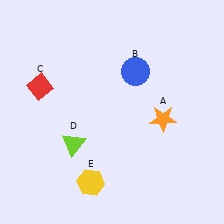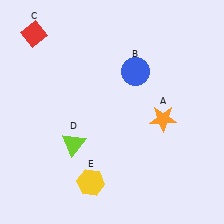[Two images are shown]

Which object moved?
The red diamond (C) moved up.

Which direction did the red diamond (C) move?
The red diamond (C) moved up.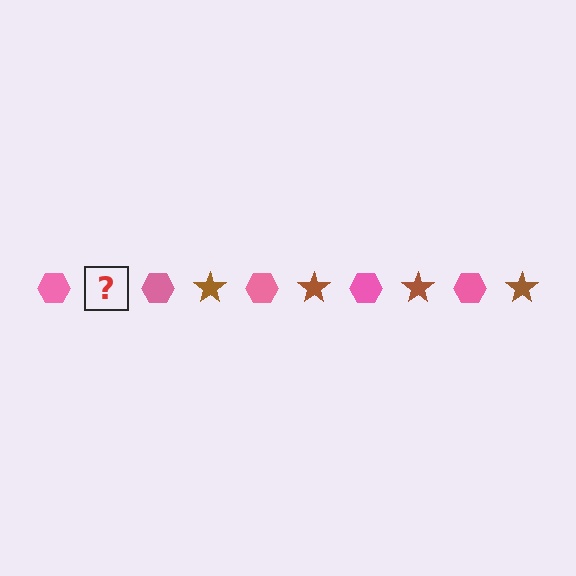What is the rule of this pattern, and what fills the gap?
The rule is that the pattern alternates between pink hexagon and brown star. The gap should be filled with a brown star.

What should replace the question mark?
The question mark should be replaced with a brown star.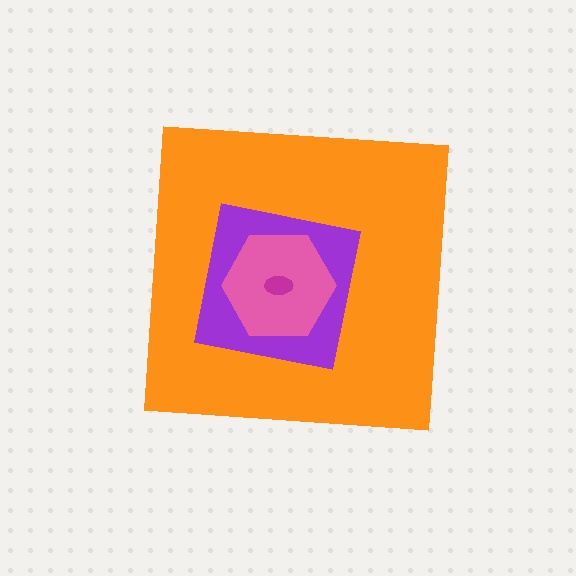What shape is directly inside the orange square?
The purple square.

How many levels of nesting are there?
4.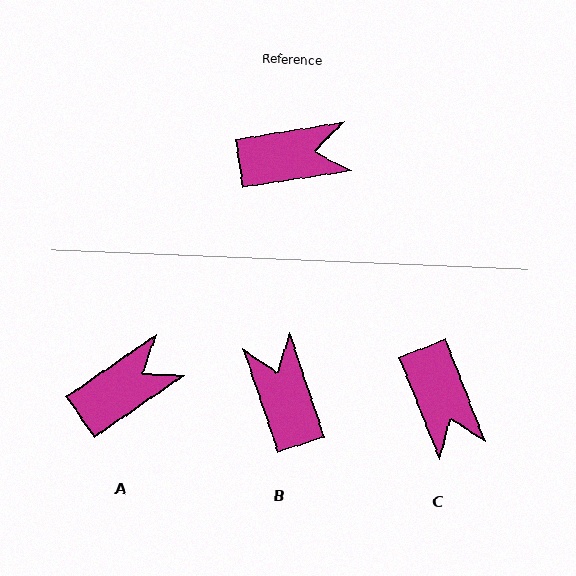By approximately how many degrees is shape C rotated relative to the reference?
Approximately 78 degrees clockwise.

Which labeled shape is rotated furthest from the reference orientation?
B, about 100 degrees away.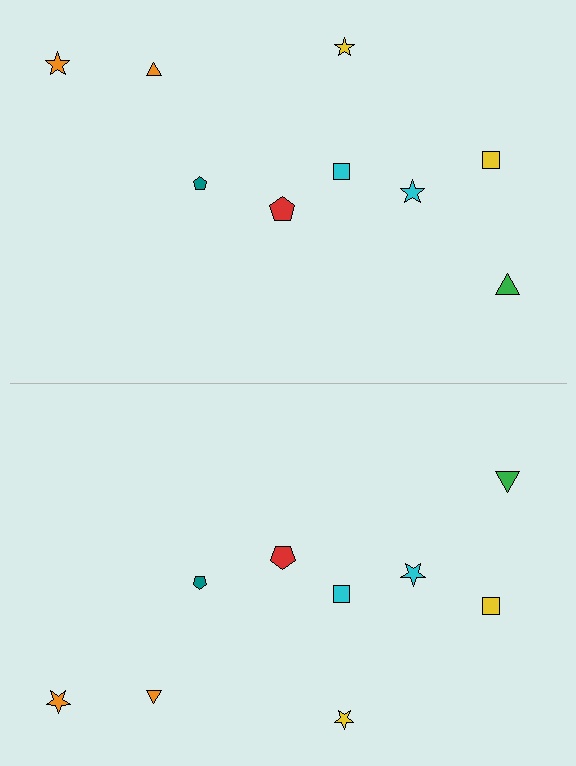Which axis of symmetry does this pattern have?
The pattern has a horizontal axis of symmetry running through the center of the image.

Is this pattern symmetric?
Yes, this pattern has bilateral (reflection) symmetry.